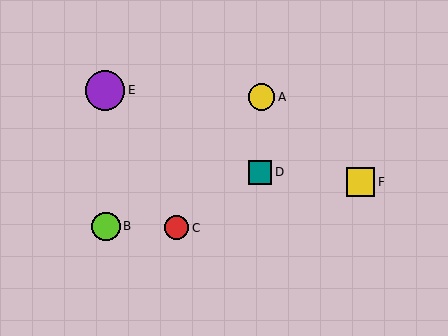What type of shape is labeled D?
Shape D is a teal square.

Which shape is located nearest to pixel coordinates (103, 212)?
The lime circle (labeled B) at (106, 226) is nearest to that location.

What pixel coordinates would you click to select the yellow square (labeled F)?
Click at (361, 182) to select the yellow square F.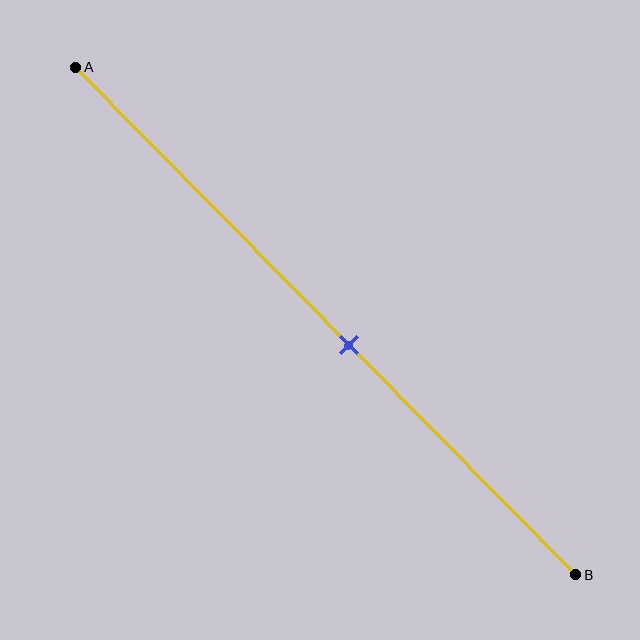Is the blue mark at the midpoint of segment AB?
No, the mark is at about 55% from A, not at the 50% midpoint.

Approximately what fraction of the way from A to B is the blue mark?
The blue mark is approximately 55% of the way from A to B.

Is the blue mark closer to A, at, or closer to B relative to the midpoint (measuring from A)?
The blue mark is closer to point B than the midpoint of segment AB.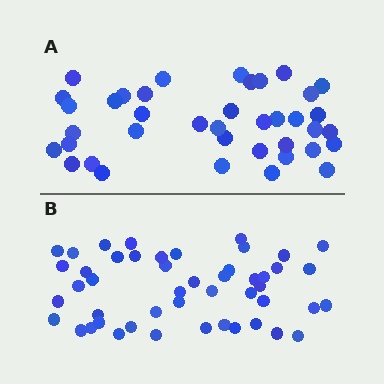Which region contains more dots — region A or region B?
Region B (the bottom region) has more dots.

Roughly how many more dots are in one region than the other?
Region B has roughly 8 or so more dots than region A.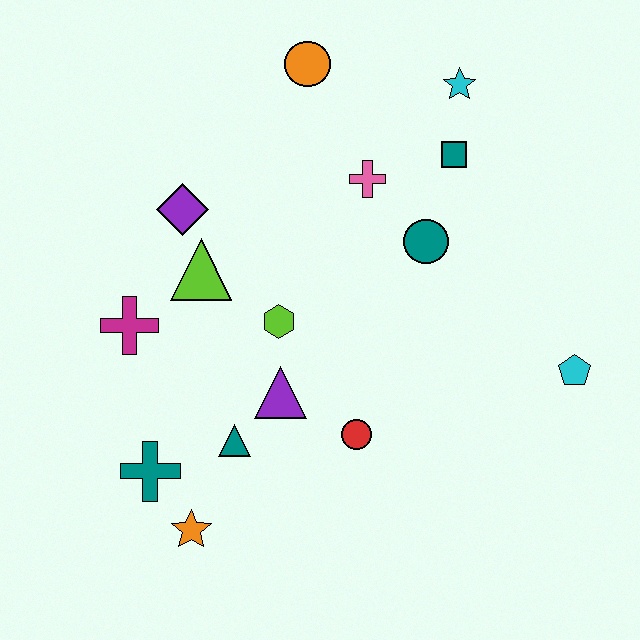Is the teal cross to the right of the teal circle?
No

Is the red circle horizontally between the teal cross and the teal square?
Yes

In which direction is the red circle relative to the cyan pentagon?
The red circle is to the left of the cyan pentagon.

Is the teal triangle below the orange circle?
Yes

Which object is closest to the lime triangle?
The purple diamond is closest to the lime triangle.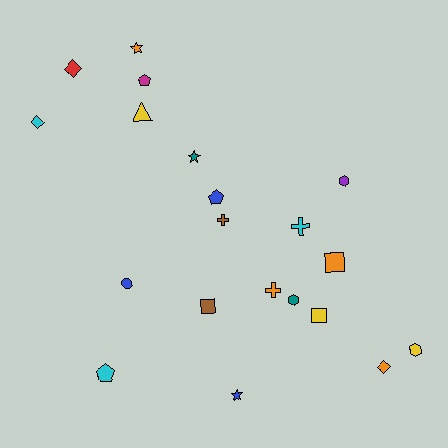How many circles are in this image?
There is 1 circle.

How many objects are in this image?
There are 20 objects.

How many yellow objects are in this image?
There are 3 yellow objects.